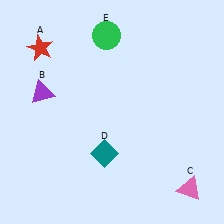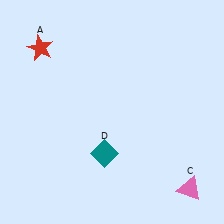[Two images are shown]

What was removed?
The purple triangle (B), the green circle (E) were removed in Image 2.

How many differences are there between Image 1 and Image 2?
There are 2 differences between the two images.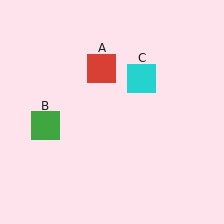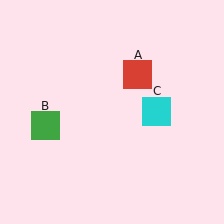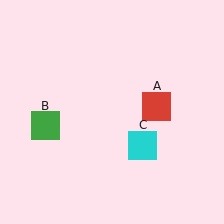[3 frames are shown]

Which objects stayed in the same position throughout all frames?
Green square (object B) remained stationary.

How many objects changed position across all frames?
2 objects changed position: red square (object A), cyan square (object C).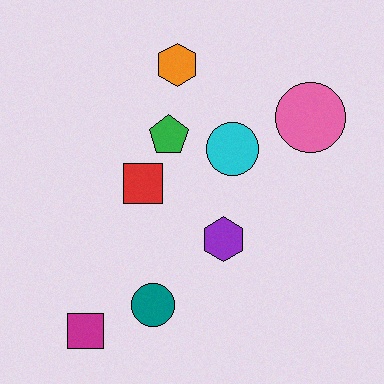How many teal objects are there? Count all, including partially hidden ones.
There is 1 teal object.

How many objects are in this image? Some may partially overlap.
There are 8 objects.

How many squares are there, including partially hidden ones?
There are 2 squares.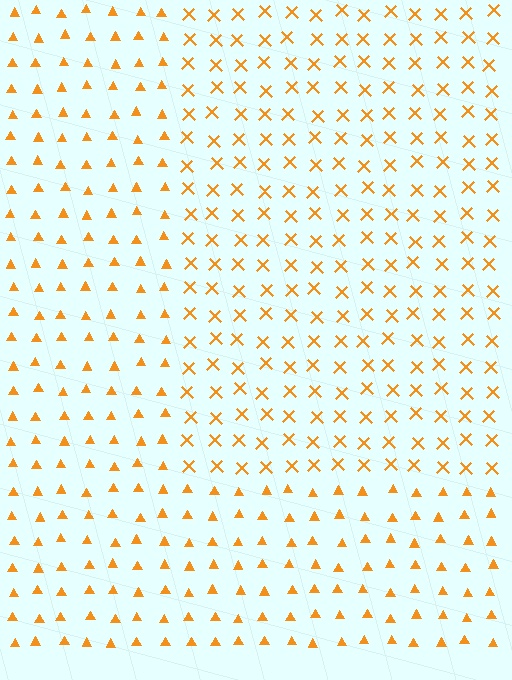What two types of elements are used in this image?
The image uses X marks inside the rectangle region and triangles outside it.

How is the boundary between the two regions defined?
The boundary is defined by a change in element shape: X marks inside vs. triangles outside. All elements share the same color and spacing.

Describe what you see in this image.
The image is filled with small orange elements arranged in a uniform grid. A rectangle-shaped region contains X marks, while the surrounding area contains triangles. The boundary is defined purely by the change in element shape.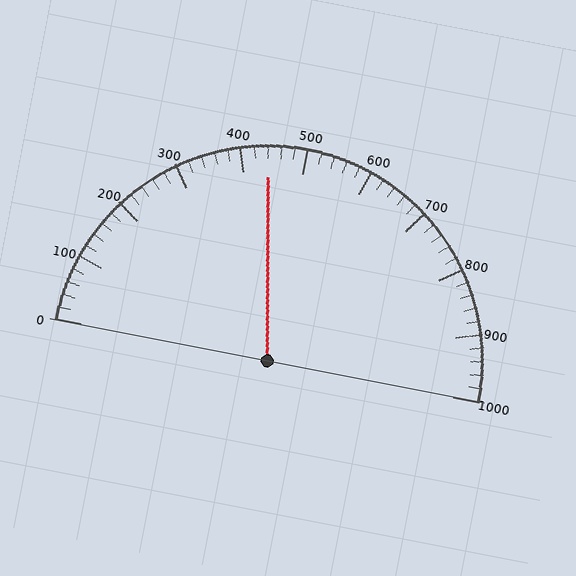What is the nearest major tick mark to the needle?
The nearest major tick mark is 400.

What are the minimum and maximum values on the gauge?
The gauge ranges from 0 to 1000.